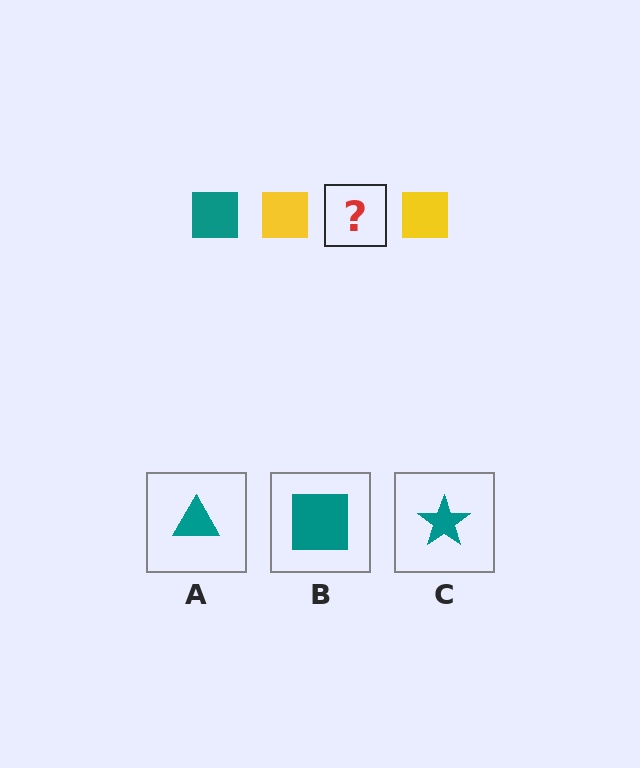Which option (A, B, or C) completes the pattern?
B.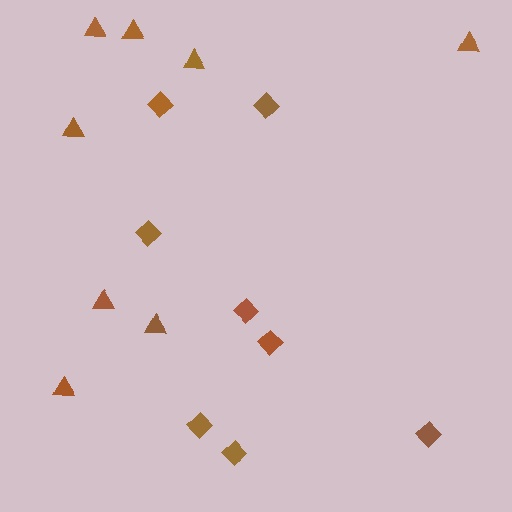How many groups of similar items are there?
There are 2 groups: one group of diamonds (8) and one group of triangles (8).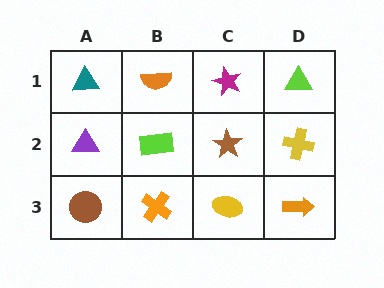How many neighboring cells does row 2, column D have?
3.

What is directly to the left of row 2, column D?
A brown star.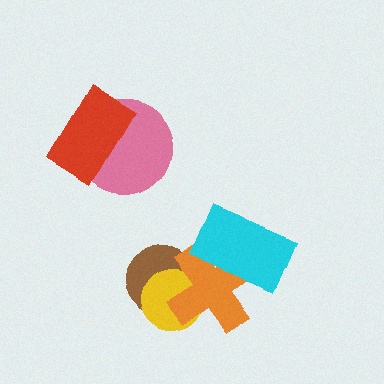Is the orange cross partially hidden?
Yes, it is partially covered by another shape.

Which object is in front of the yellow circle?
The orange cross is in front of the yellow circle.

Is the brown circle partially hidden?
Yes, it is partially covered by another shape.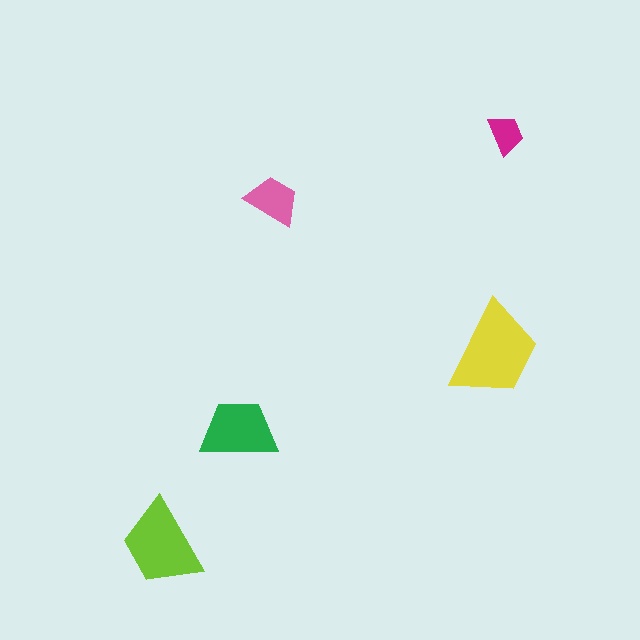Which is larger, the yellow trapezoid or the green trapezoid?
The yellow one.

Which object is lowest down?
The lime trapezoid is bottommost.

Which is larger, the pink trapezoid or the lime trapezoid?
The lime one.